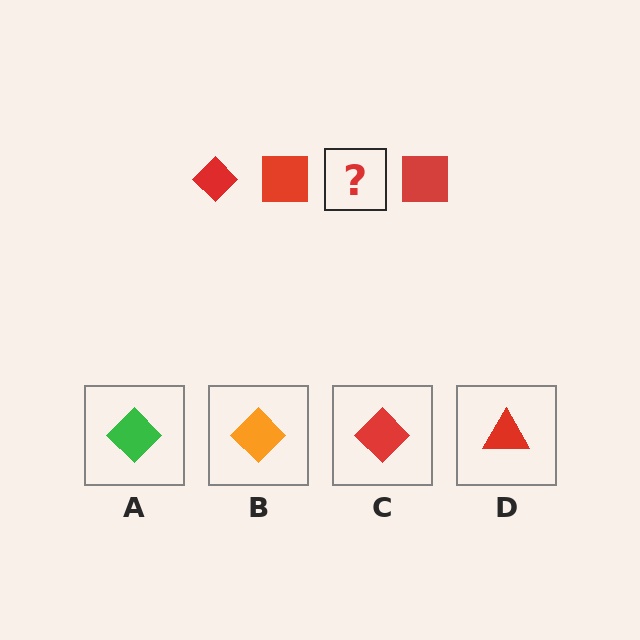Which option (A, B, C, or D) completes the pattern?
C.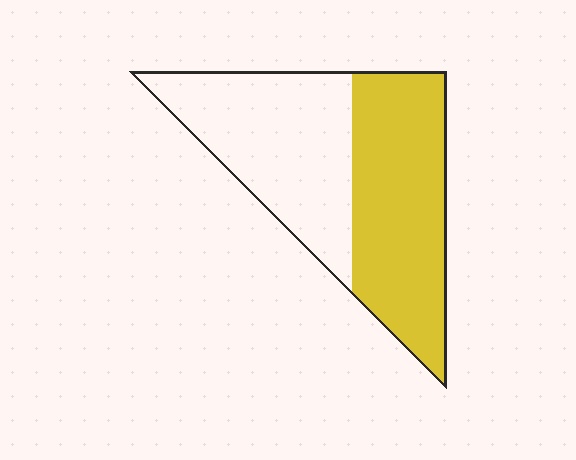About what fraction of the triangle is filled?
About one half (1/2).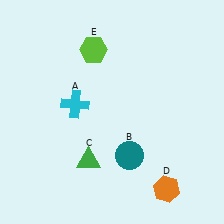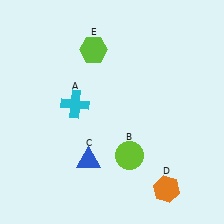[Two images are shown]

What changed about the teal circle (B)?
In Image 1, B is teal. In Image 2, it changed to lime.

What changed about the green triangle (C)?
In Image 1, C is green. In Image 2, it changed to blue.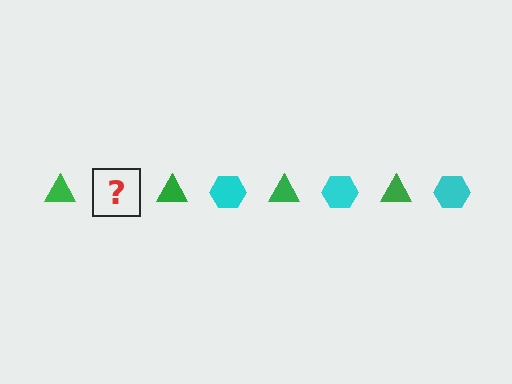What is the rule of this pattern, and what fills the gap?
The rule is that the pattern alternates between green triangle and cyan hexagon. The gap should be filled with a cyan hexagon.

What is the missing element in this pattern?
The missing element is a cyan hexagon.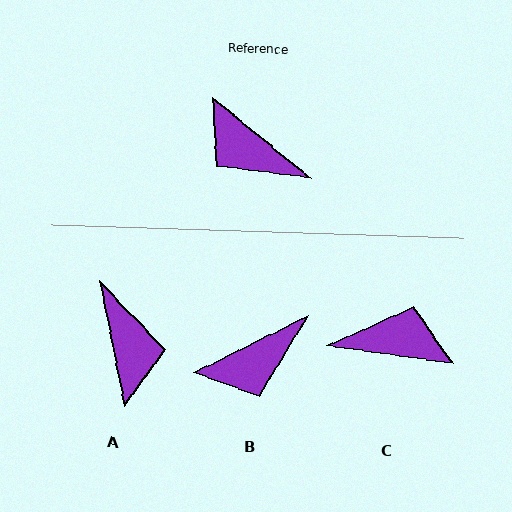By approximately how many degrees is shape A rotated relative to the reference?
Approximately 141 degrees counter-clockwise.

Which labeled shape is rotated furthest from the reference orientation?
C, about 149 degrees away.